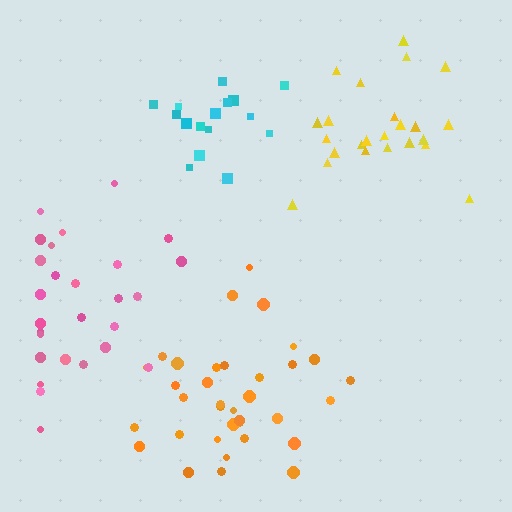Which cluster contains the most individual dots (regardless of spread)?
Orange (35).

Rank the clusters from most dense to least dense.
orange, cyan, yellow, pink.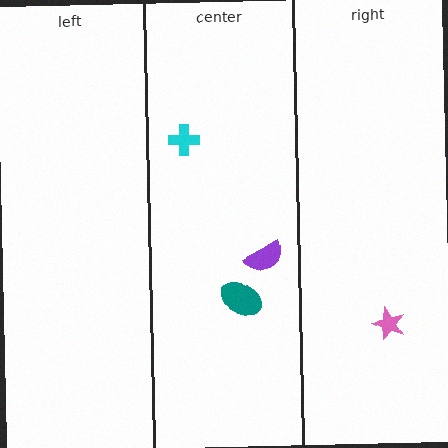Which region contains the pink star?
The right region.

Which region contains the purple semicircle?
The center region.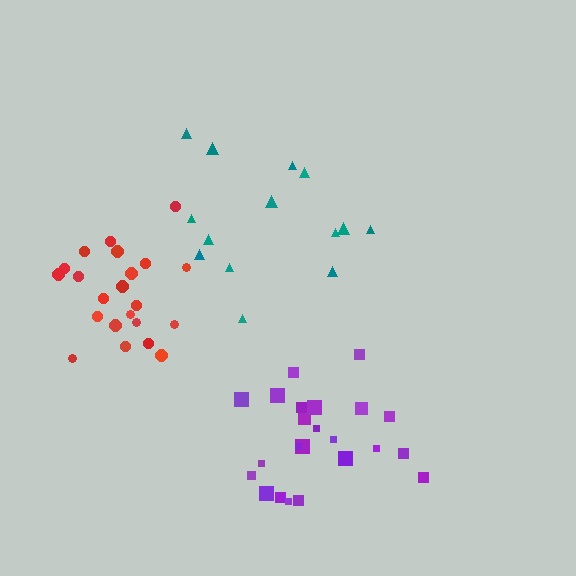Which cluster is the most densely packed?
Red.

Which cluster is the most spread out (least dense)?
Teal.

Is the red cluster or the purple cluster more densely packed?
Red.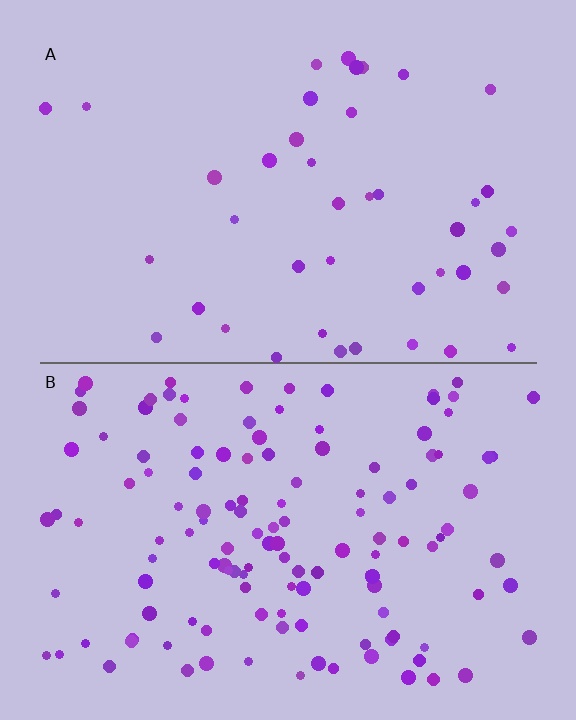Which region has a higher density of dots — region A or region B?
B (the bottom).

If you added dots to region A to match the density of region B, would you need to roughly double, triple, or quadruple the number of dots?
Approximately triple.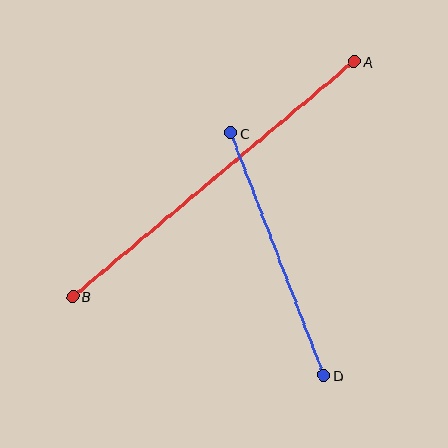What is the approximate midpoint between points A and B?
The midpoint is at approximately (214, 179) pixels.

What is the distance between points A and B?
The distance is approximately 367 pixels.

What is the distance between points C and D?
The distance is approximately 259 pixels.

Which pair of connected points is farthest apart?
Points A and B are farthest apart.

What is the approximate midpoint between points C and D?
The midpoint is at approximately (277, 254) pixels.